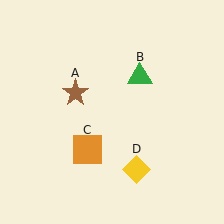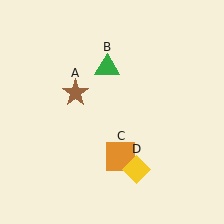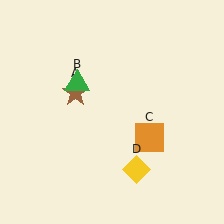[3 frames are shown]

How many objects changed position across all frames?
2 objects changed position: green triangle (object B), orange square (object C).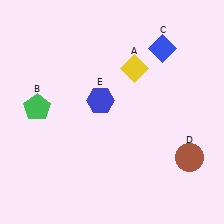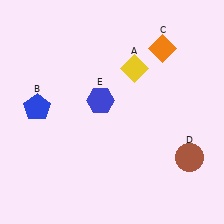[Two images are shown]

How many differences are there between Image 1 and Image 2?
There are 2 differences between the two images.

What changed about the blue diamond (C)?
In Image 1, C is blue. In Image 2, it changed to orange.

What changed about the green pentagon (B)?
In Image 1, B is green. In Image 2, it changed to blue.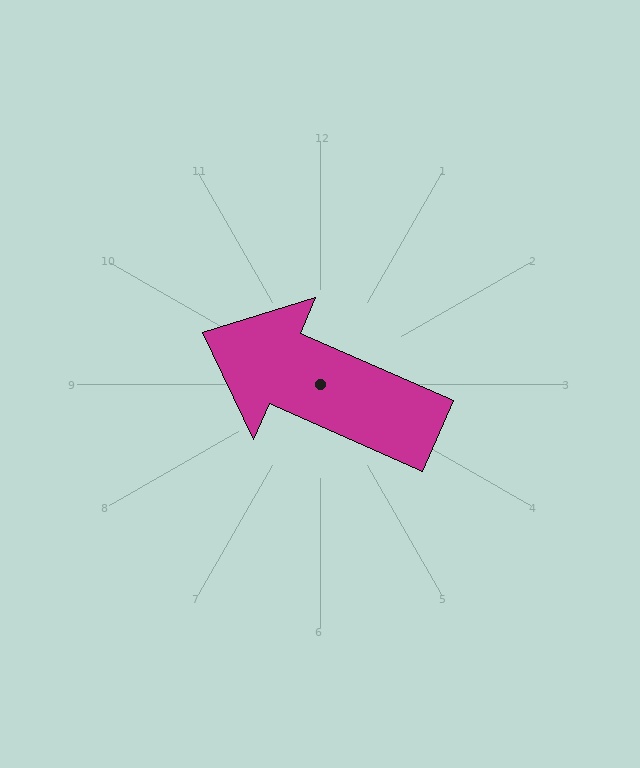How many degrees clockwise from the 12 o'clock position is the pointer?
Approximately 294 degrees.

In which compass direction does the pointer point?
Northwest.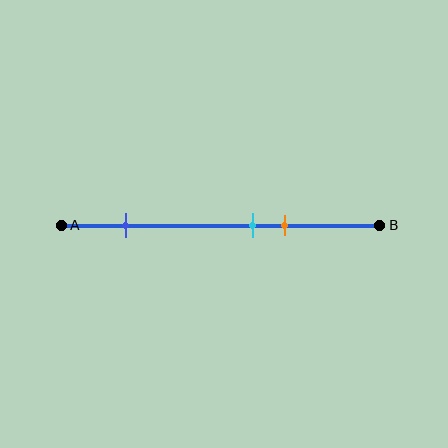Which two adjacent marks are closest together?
The cyan and orange marks are the closest adjacent pair.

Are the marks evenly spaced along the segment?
No, the marks are not evenly spaced.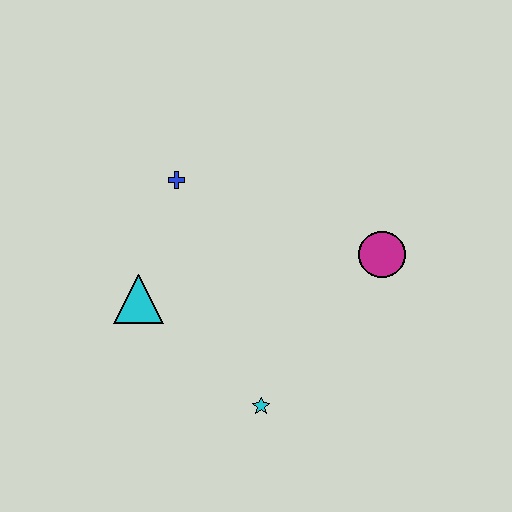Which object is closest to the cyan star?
The cyan triangle is closest to the cyan star.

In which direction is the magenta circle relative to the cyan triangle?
The magenta circle is to the right of the cyan triangle.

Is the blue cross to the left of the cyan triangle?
No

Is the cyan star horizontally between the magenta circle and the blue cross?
Yes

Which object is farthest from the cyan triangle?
The magenta circle is farthest from the cyan triangle.